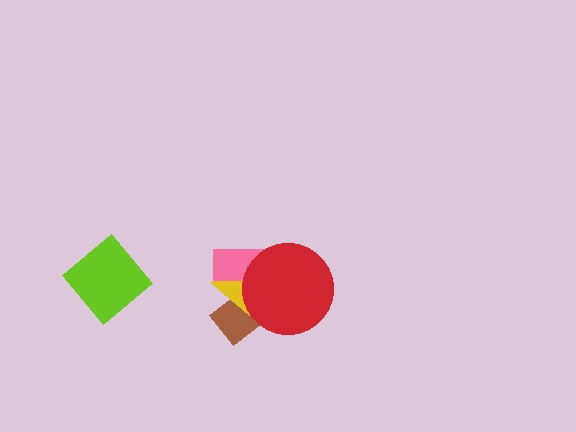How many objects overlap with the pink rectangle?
2 objects overlap with the pink rectangle.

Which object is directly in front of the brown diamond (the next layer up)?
The yellow triangle is directly in front of the brown diamond.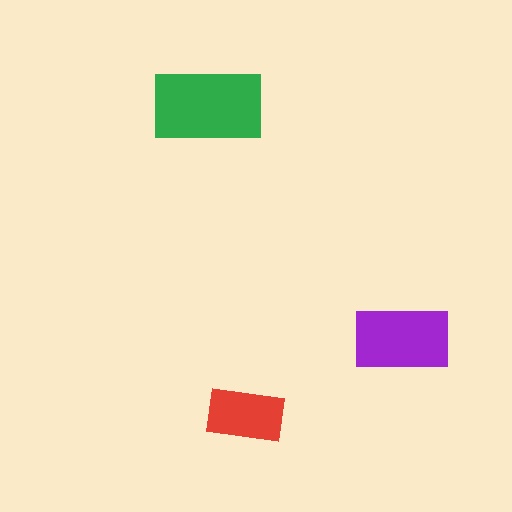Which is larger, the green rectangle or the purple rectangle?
The green one.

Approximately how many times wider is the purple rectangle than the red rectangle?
About 1.5 times wider.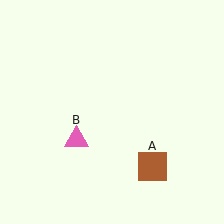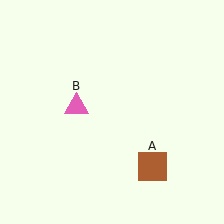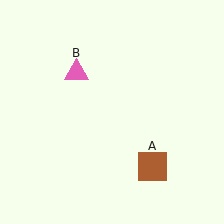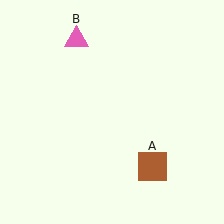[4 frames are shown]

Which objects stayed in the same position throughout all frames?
Brown square (object A) remained stationary.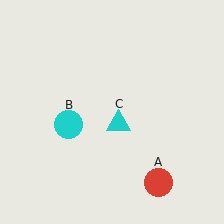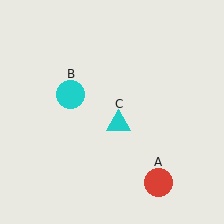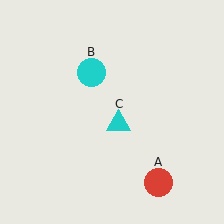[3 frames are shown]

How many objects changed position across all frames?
1 object changed position: cyan circle (object B).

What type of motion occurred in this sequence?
The cyan circle (object B) rotated clockwise around the center of the scene.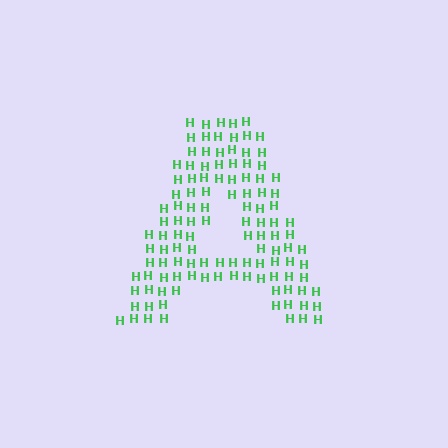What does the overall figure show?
The overall figure shows the letter A.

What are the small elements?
The small elements are letter H's.